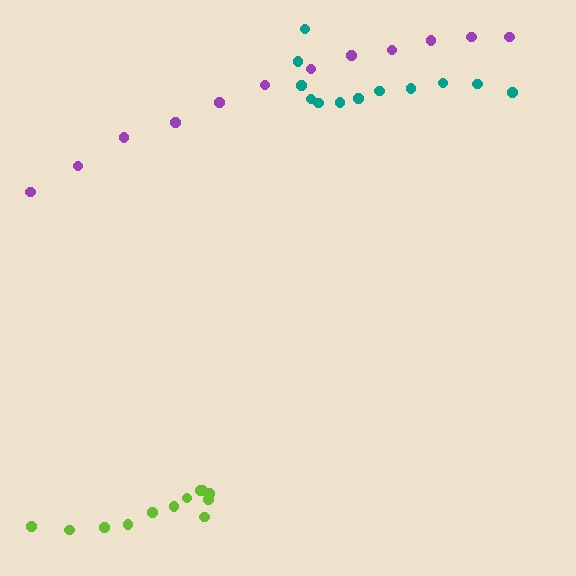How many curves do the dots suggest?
There are 3 distinct paths.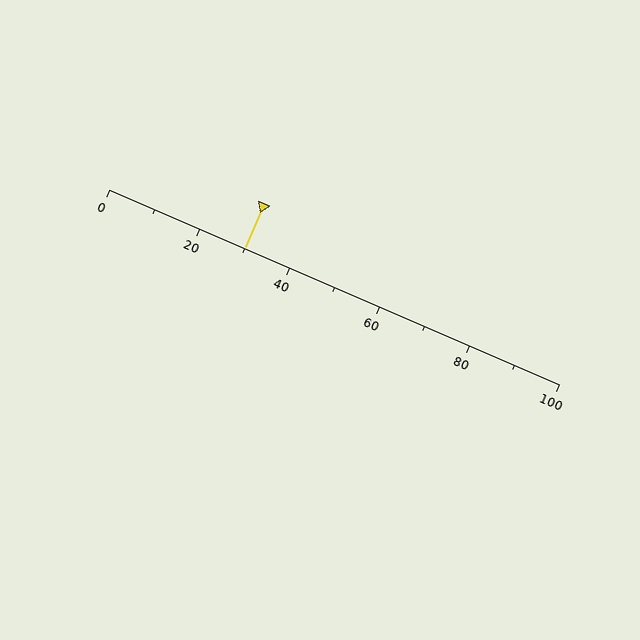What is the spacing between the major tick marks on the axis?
The major ticks are spaced 20 apart.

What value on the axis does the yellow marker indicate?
The marker indicates approximately 30.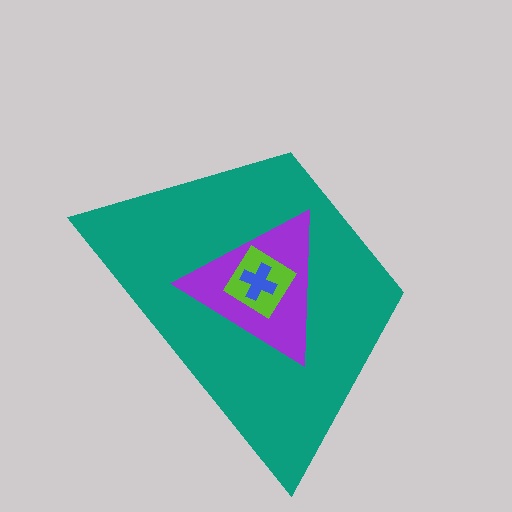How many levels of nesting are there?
4.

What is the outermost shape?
The teal trapezoid.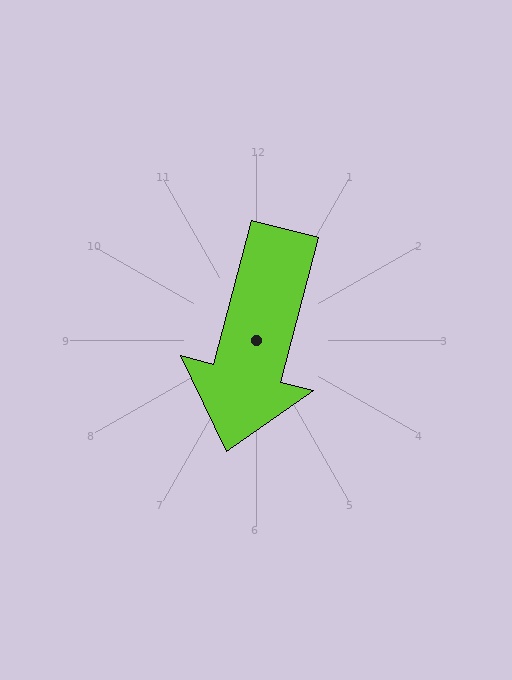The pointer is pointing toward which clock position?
Roughly 6 o'clock.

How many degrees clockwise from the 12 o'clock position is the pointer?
Approximately 195 degrees.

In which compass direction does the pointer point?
South.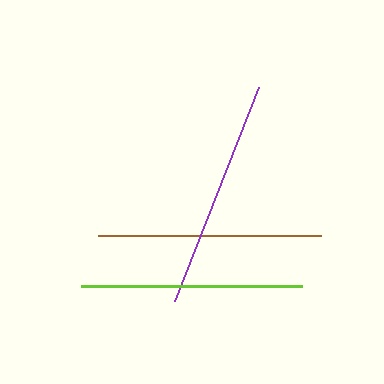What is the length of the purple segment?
The purple segment is approximately 230 pixels long.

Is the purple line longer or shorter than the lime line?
The purple line is longer than the lime line.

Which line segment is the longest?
The purple line is the longest at approximately 230 pixels.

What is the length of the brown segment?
The brown segment is approximately 223 pixels long.